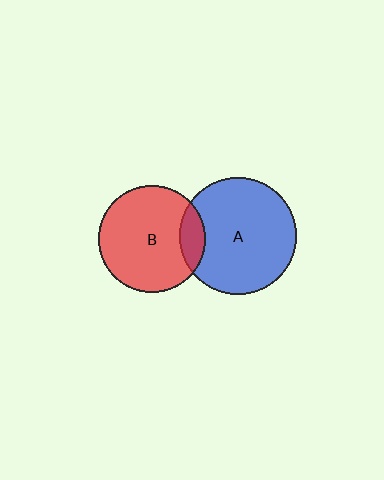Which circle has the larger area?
Circle A (blue).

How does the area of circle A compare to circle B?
Approximately 1.2 times.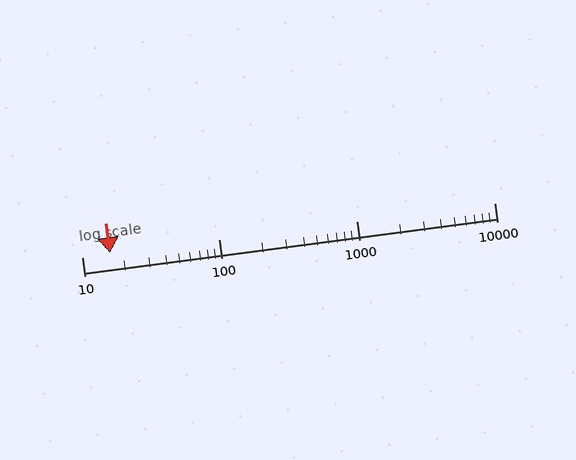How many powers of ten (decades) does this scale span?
The scale spans 3 decades, from 10 to 10000.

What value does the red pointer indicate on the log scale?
The pointer indicates approximately 16.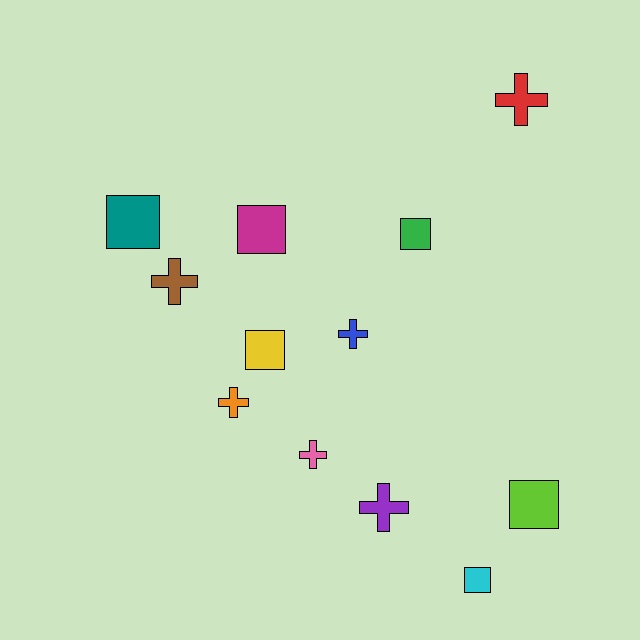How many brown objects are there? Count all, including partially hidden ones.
There is 1 brown object.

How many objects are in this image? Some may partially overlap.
There are 12 objects.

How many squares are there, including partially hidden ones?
There are 6 squares.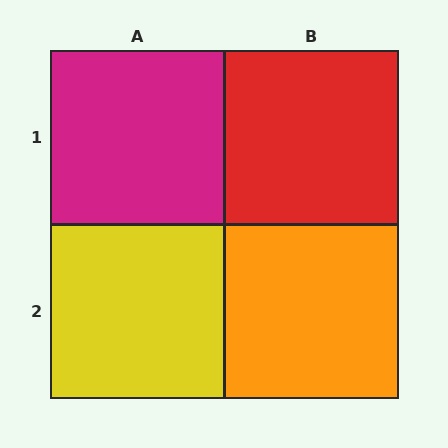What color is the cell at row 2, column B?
Orange.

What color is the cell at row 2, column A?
Yellow.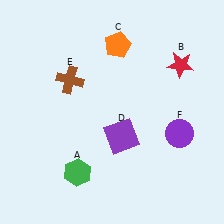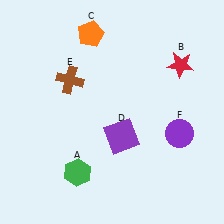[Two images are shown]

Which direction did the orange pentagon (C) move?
The orange pentagon (C) moved left.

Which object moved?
The orange pentagon (C) moved left.